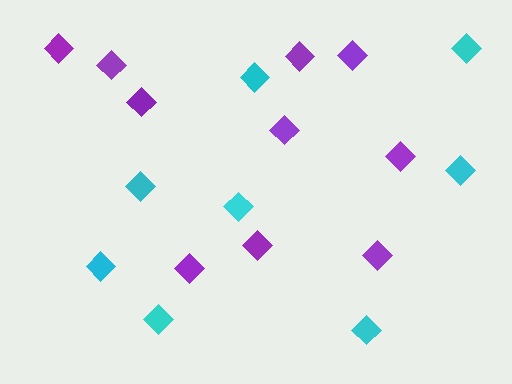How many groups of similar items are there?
There are 2 groups: one group of cyan diamonds (8) and one group of purple diamonds (10).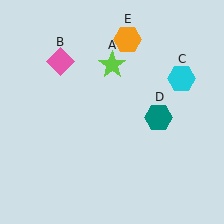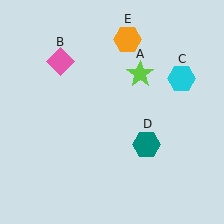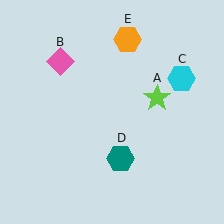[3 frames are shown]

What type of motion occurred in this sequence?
The lime star (object A), teal hexagon (object D) rotated clockwise around the center of the scene.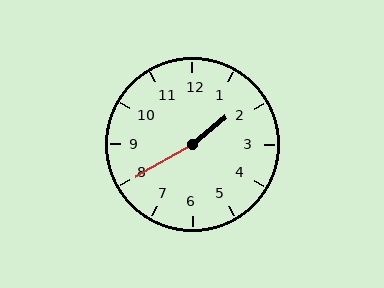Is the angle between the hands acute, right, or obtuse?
It is obtuse.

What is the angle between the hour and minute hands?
Approximately 170 degrees.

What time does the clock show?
1:40.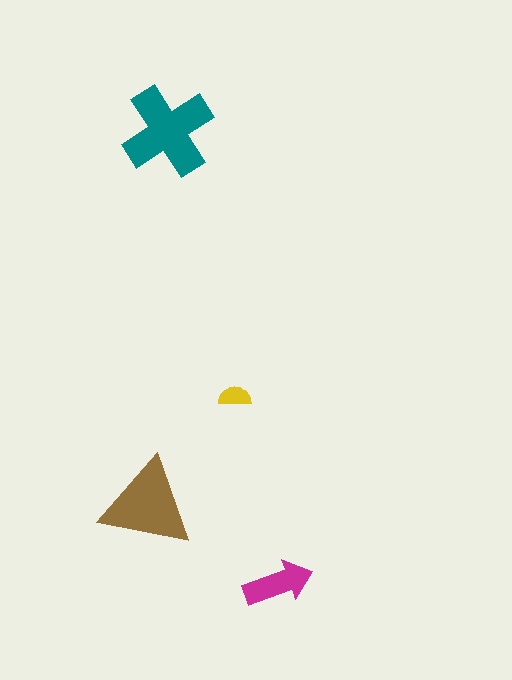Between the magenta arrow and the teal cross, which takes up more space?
The teal cross.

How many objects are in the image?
There are 4 objects in the image.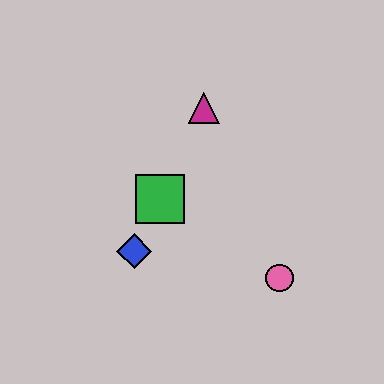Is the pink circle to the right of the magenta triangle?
Yes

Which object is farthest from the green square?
The pink circle is farthest from the green square.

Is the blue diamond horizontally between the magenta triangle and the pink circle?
No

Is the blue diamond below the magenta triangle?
Yes